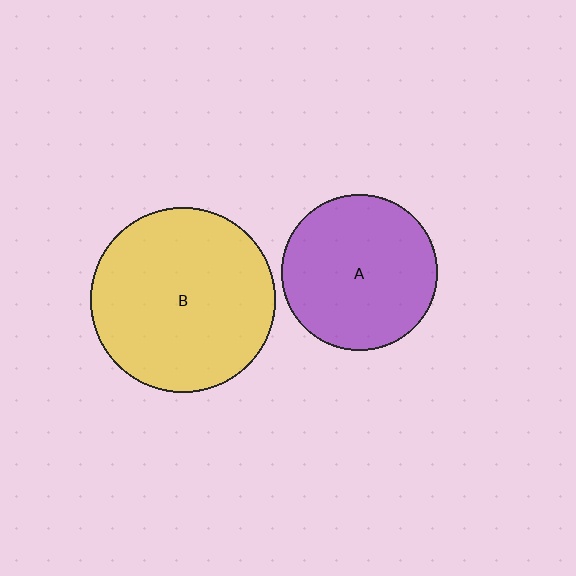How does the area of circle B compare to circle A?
Approximately 1.4 times.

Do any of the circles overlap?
No, none of the circles overlap.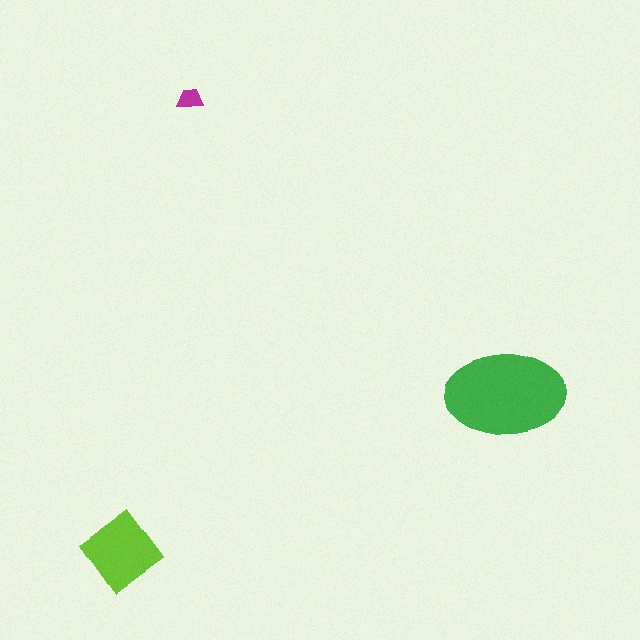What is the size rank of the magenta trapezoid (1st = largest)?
3rd.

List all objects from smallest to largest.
The magenta trapezoid, the lime diamond, the green ellipse.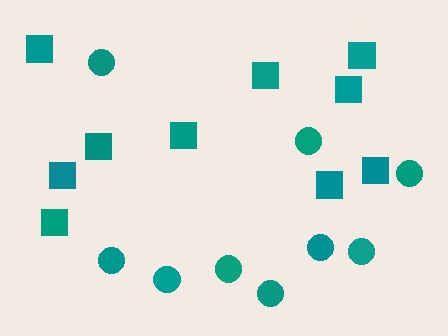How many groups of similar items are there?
There are 2 groups: one group of circles (9) and one group of squares (10).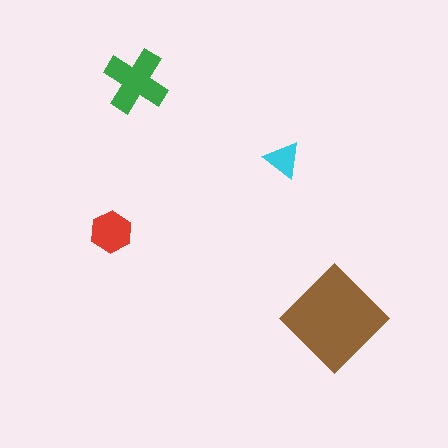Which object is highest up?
The green cross is topmost.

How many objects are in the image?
There are 4 objects in the image.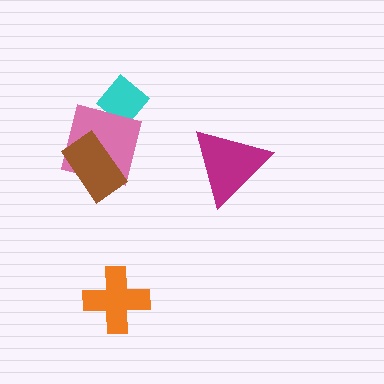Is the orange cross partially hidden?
No, no other shape covers it.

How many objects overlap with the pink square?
2 objects overlap with the pink square.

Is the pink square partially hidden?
Yes, it is partially covered by another shape.